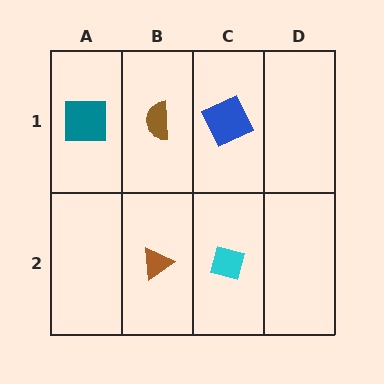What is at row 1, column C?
A blue square.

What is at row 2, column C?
A cyan diamond.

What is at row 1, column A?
A teal square.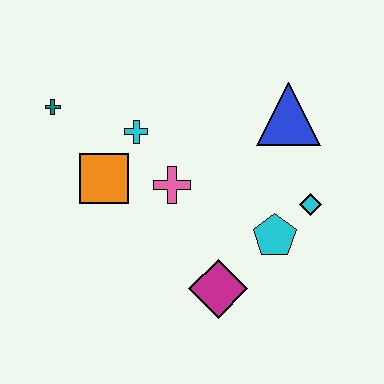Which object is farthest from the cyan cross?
The cyan diamond is farthest from the cyan cross.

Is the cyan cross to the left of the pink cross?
Yes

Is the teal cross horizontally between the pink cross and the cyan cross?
No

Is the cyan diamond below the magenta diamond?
No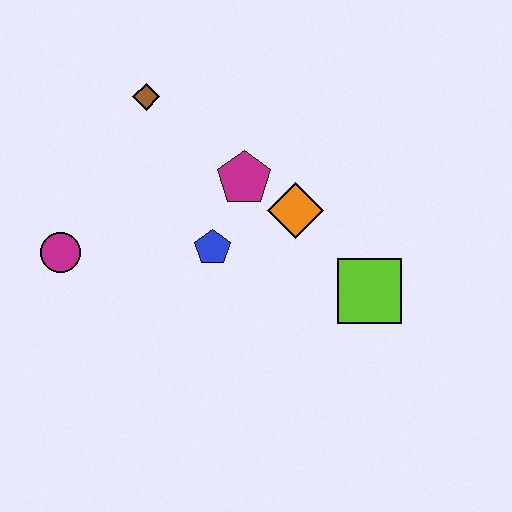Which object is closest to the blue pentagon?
The magenta pentagon is closest to the blue pentagon.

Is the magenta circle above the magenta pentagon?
No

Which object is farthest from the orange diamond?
The magenta circle is farthest from the orange diamond.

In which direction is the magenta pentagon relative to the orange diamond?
The magenta pentagon is to the left of the orange diamond.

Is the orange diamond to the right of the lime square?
No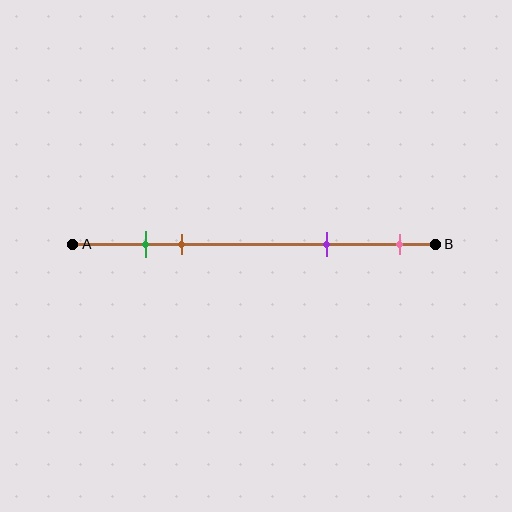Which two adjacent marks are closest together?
The green and brown marks are the closest adjacent pair.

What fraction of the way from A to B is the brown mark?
The brown mark is approximately 30% (0.3) of the way from A to B.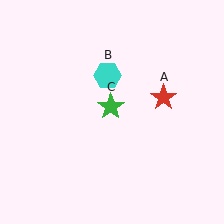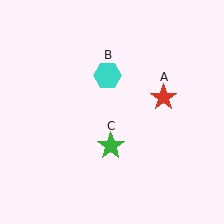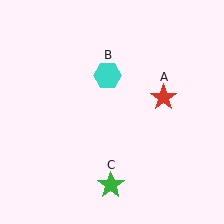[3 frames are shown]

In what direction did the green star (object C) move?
The green star (object C) moved down.